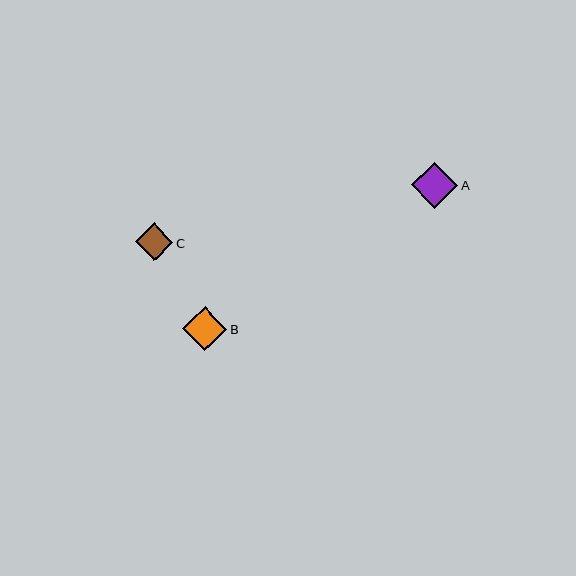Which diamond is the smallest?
Diamond C is the smallest with a size of approximately 38 pixels.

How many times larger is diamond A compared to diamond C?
Diamond A is approximately 1.2 times the size of diamond C.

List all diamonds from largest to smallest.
From largest to smallest: A, B, C.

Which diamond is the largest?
Diamond A is the largest with a size of approximately 46 pixels.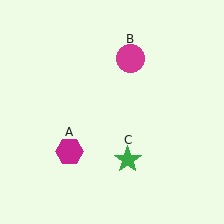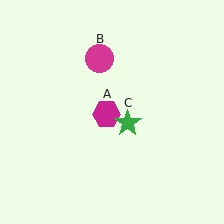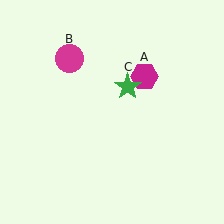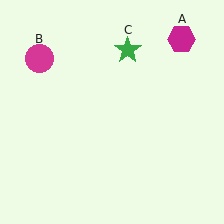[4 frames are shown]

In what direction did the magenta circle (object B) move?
The magenta circle (object B) moved left.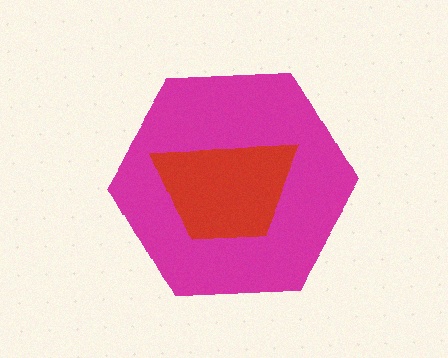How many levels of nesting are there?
2.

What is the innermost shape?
The red trapezoid.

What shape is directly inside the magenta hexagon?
The red trapezoid.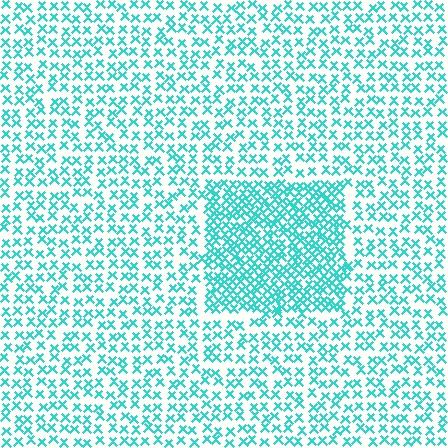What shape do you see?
I see a rectangle.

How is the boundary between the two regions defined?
The boundary is defined by a change in element density (approximately 2.1x ratio). All elements are the same color, size, and shape.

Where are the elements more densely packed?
The elements are more densely packed inside the rectangle boundary.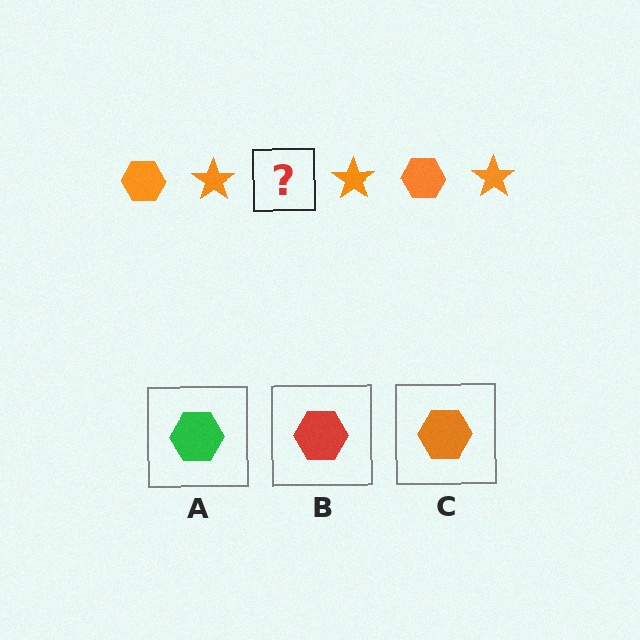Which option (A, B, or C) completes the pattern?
C.